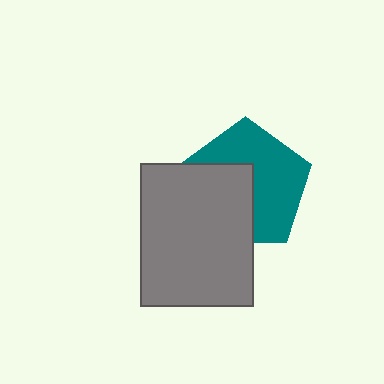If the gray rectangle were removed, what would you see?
You would see the complete teal pentagon.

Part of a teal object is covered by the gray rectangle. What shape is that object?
It is a pentagon.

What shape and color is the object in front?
The object in front is a gray rectangle.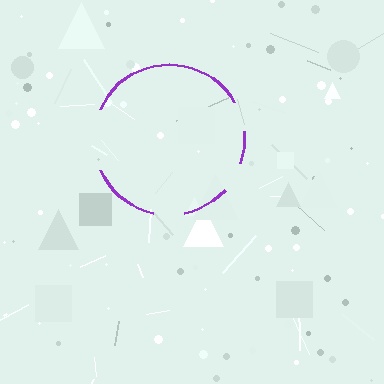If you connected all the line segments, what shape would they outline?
They would outline a circle.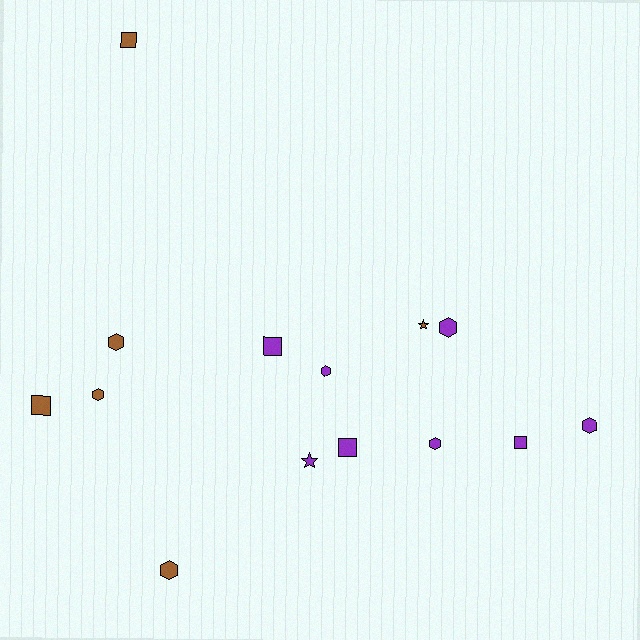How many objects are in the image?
There are 14 objects.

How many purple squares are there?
There are 3 purple squares.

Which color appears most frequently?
Purple, with 8 objects.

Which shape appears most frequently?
Hexagon, with 7 objects.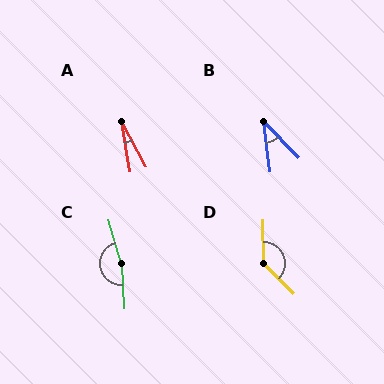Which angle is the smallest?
A, at approximately 20 degrees.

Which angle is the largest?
C, at approximately 167 degrees.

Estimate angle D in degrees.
Approximately 135 degrees.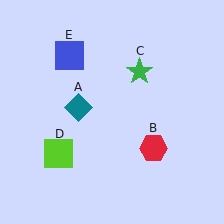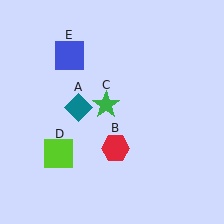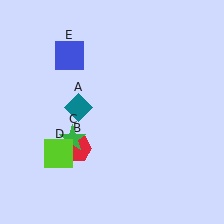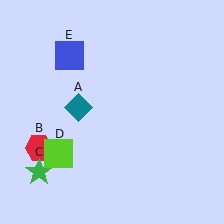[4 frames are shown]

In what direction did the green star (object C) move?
The green star (object C) moved down and to the left.